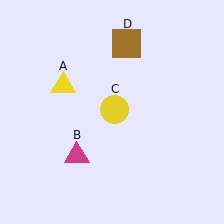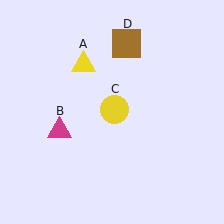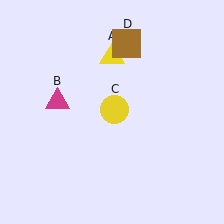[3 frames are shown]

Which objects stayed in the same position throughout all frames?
Yellow circle (object C) and brown square (object D) remained stationary.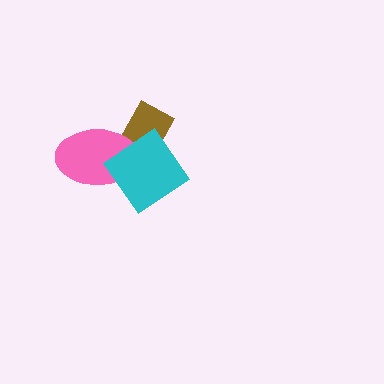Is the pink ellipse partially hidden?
Yes, it is partially covered by another shape.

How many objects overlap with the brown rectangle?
2 objects overlap with the brown rectangle.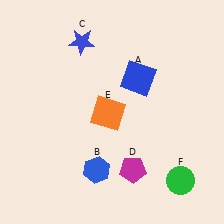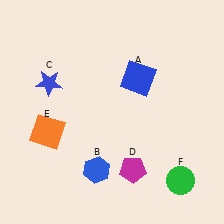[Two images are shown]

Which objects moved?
The objects that moved are: the blue star (C), the orange square (E).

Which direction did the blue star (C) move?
The blue star (C) moved down.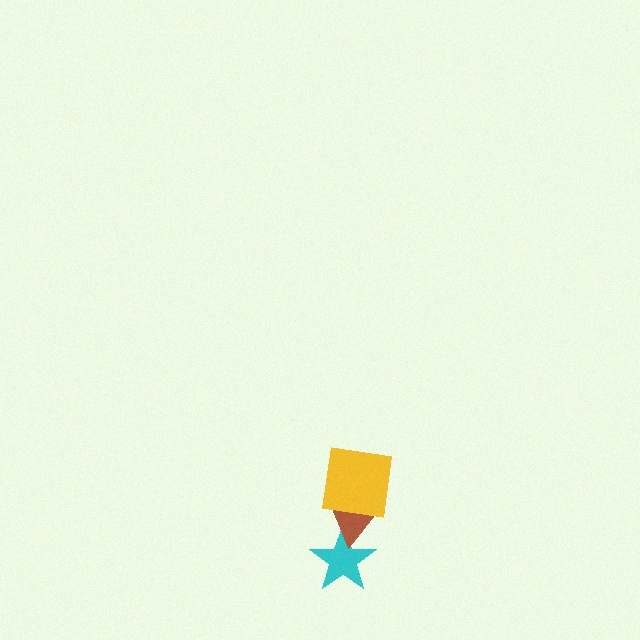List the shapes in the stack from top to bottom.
From top to bottom: the yellow square, the brown triangle, the cyan star.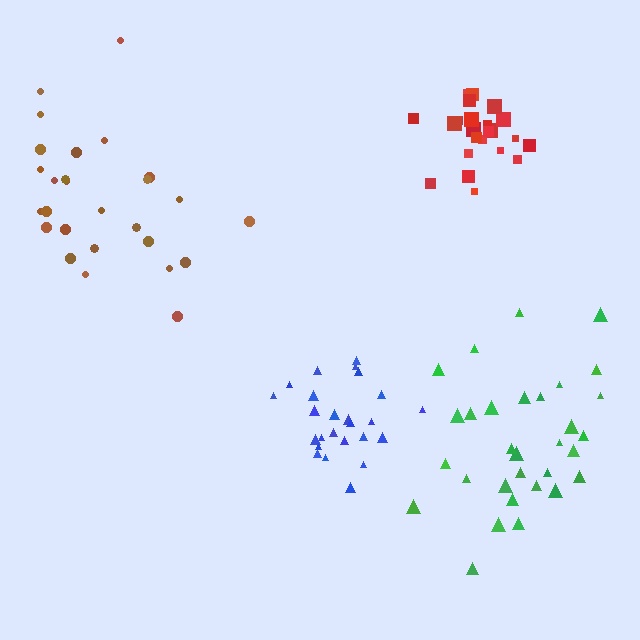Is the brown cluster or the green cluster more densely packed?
Green.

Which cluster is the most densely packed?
Red.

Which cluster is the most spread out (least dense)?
Brown.